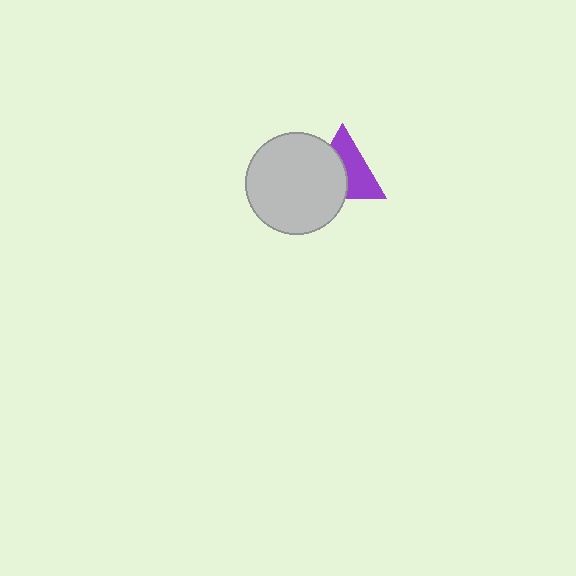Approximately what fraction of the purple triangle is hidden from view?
Roughly 47% of the purple triangle is hidden behind the light gray circle.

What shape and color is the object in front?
The object in front is a light gray circle.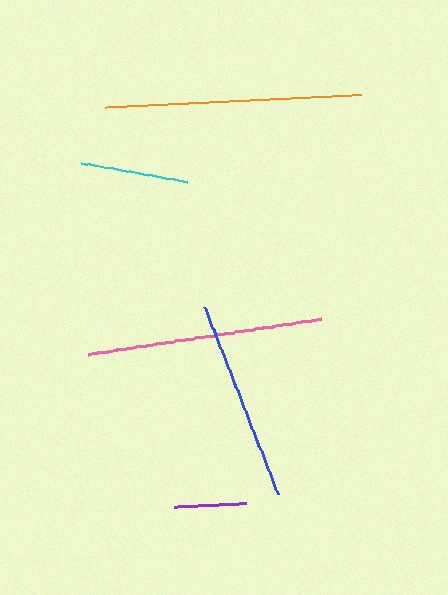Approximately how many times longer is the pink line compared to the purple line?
The pink line is approximately 3.3 times the length of the purple line.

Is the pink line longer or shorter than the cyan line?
The pink line is longer than the cyan line.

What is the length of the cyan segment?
The cyan segment is approximately 107 pixels long.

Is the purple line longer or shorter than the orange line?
The orange line is longer than the purple line.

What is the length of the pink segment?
The pink segment is approximately 236 pixels long.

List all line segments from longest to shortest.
From longest to shortest: orange, pink, blue, cyan, purple.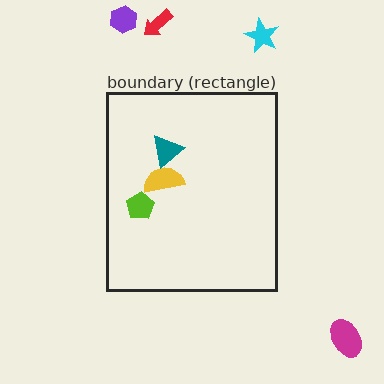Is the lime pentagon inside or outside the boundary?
Inside.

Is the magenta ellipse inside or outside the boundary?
Outside.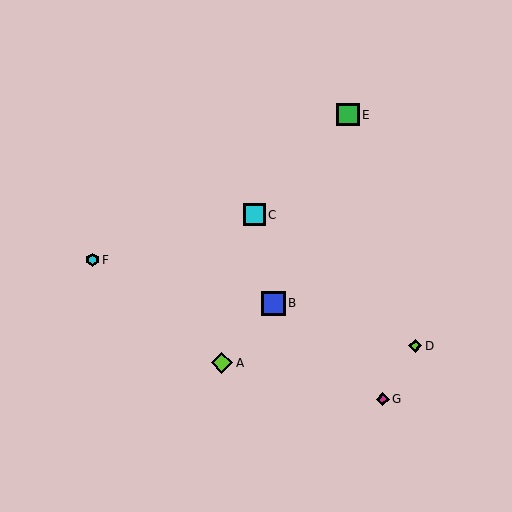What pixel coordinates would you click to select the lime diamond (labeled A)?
Click at (222, 363) to select the lime diamond A.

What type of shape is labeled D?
Shape D is a lime diamond.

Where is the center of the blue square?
The center of the blue square is at (273, 303).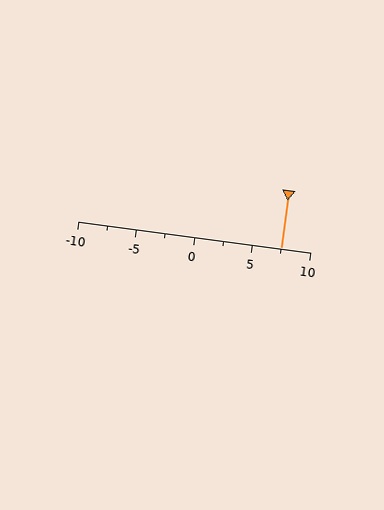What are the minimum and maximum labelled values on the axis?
The axis runs from -10 to 10.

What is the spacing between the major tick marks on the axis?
The major ticks are spaced 5 apart.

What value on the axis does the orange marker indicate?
The marker indicates approximately 7.5.